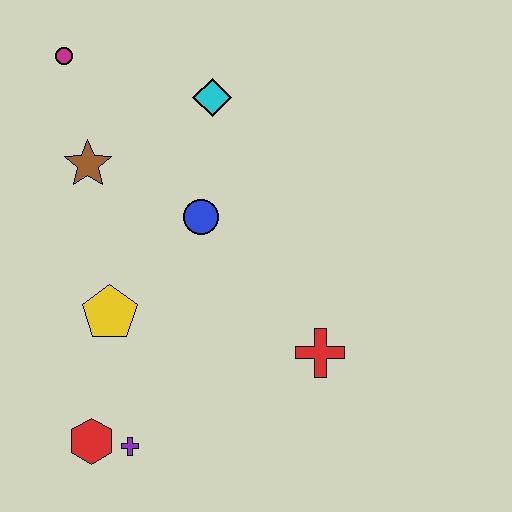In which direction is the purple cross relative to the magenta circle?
The purple cross is below the magenta circle.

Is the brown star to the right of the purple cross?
No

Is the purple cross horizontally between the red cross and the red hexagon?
Yes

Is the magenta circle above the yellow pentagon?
Yes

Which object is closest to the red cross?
The blue circle is closest to the red cross.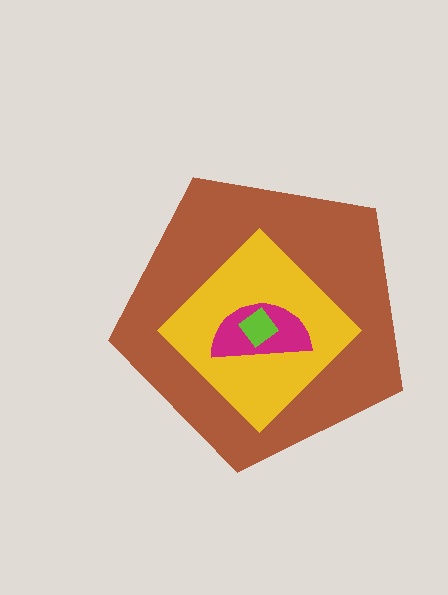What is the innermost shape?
The lime diamond.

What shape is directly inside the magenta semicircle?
The lime diamond.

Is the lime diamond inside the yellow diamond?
Yes.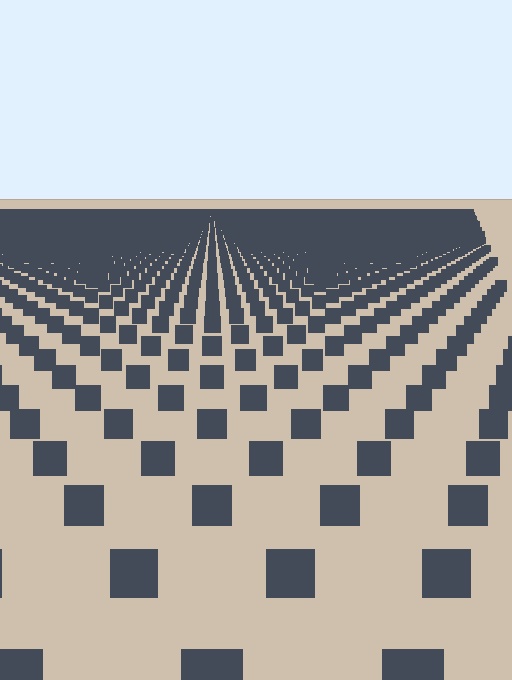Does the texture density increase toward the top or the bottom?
Density increases toward the top.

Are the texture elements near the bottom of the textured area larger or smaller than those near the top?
Larger. Near the bottom, elements are closer to the viewer and appear at a bigger on-screen size.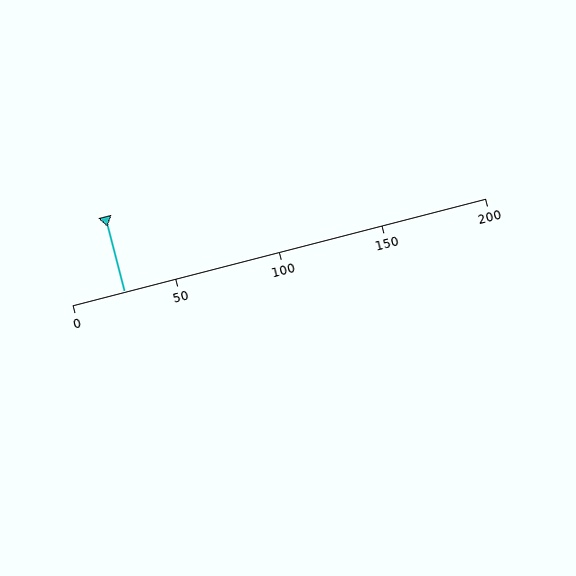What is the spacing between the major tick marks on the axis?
The major ticks are spaced 50 apart.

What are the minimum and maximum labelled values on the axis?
The axis runs from 0 to 200.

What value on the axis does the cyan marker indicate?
The marker indicates approximately 25.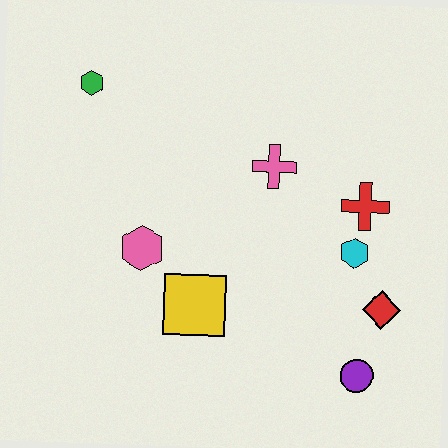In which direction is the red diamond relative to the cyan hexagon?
The red diamond is below the cyan hexagon.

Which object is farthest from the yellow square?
The green hexagon is farthest from the yellow square.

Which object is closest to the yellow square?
The pink hexagon is closest to the yellow square.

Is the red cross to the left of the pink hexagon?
No